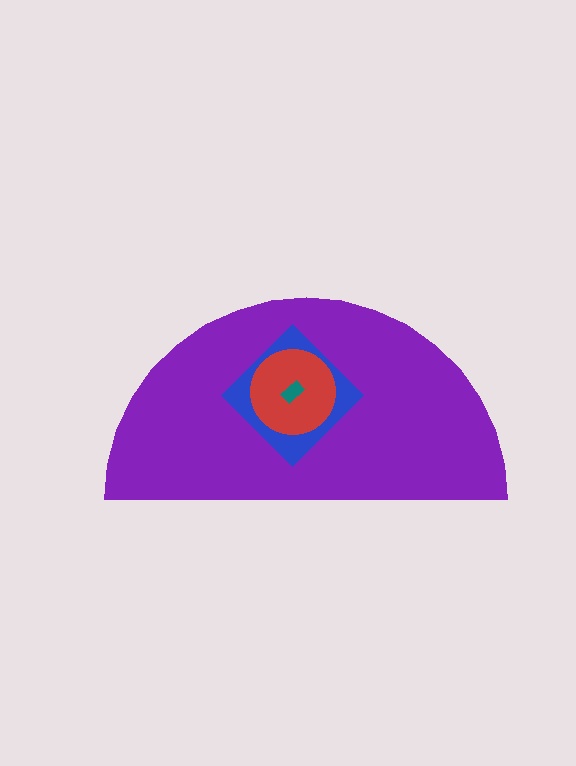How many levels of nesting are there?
4.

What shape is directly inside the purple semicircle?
The blue diamond.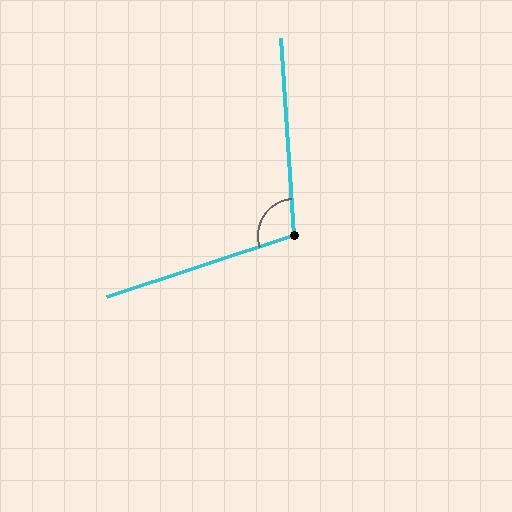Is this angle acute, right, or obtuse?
It is obtuse.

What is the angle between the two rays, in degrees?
Approximately 105 degrees.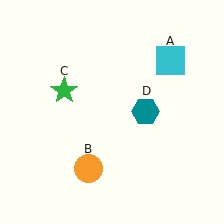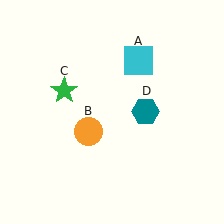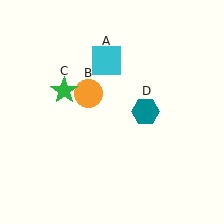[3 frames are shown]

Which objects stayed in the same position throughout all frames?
Green star (object C) and teal hexagon (object D) remained stationary.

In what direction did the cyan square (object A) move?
The cyan square (object A) moved left.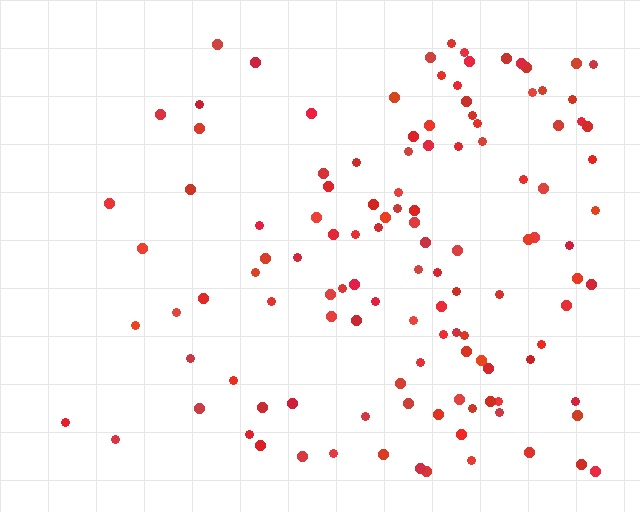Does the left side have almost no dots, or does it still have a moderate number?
Still a moderate number, just noticeably fewer than the right.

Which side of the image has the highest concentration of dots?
The right.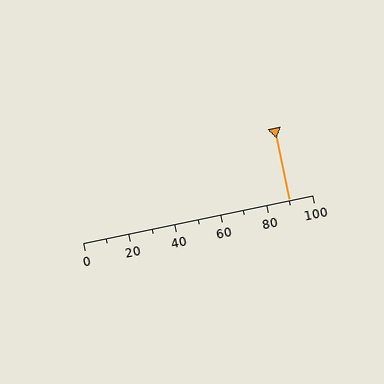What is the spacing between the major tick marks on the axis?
The major ticks are spaced 20 apart.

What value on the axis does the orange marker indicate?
The marker indicates approximately 90.